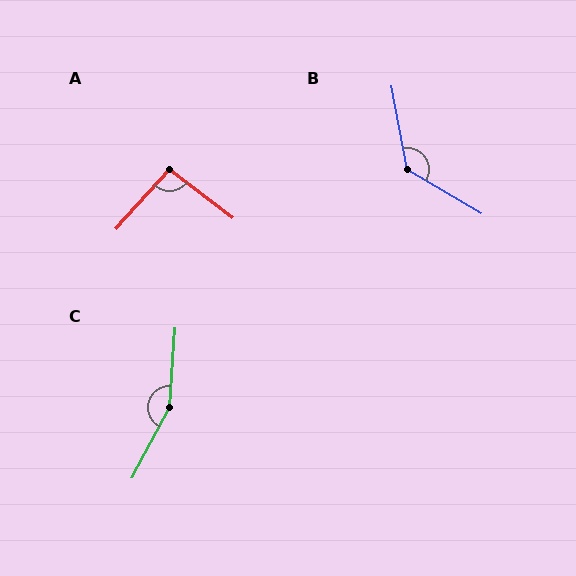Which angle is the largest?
C, at approximately 156 degrees.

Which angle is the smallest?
A, at approximately 94 degrees.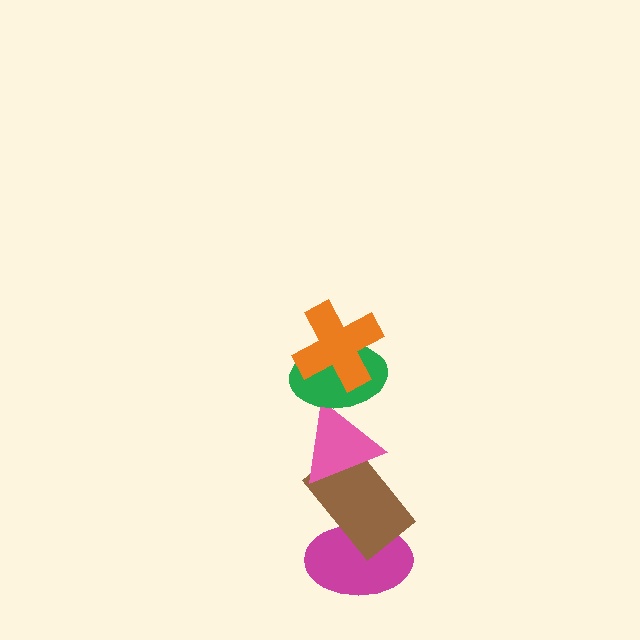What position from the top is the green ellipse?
The green ellipse is 2nd from the top.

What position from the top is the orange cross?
The orange cross is 1st from the top.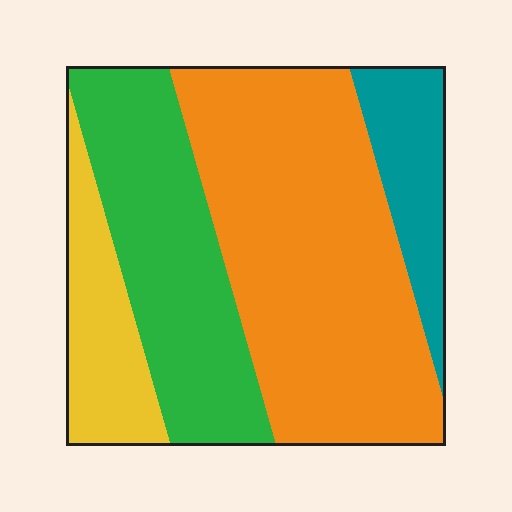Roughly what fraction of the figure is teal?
Teal takes up about one eighth (1/8) of the figure.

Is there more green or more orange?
Orange.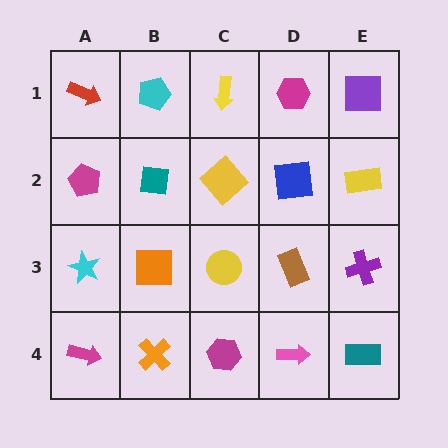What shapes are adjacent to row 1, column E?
A yellow rectangle (row 2, column E), a magenta hexagon (row 1, column D).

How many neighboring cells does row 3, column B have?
4.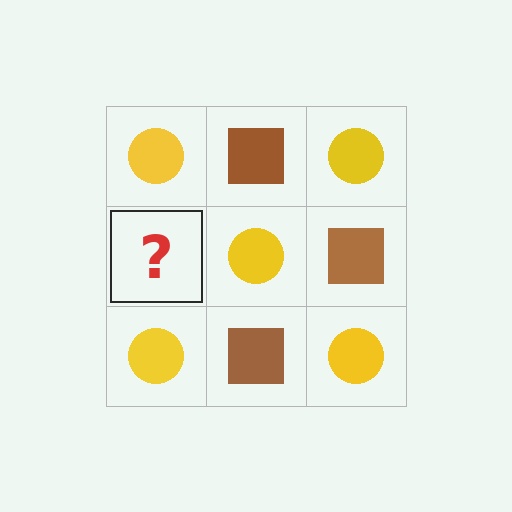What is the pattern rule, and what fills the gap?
The rule is that it alternates yellow circle and brown square in a checkerboard pattern. The gap should be filled with a brown square.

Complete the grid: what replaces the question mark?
The question mark should be replaced with a brown square.